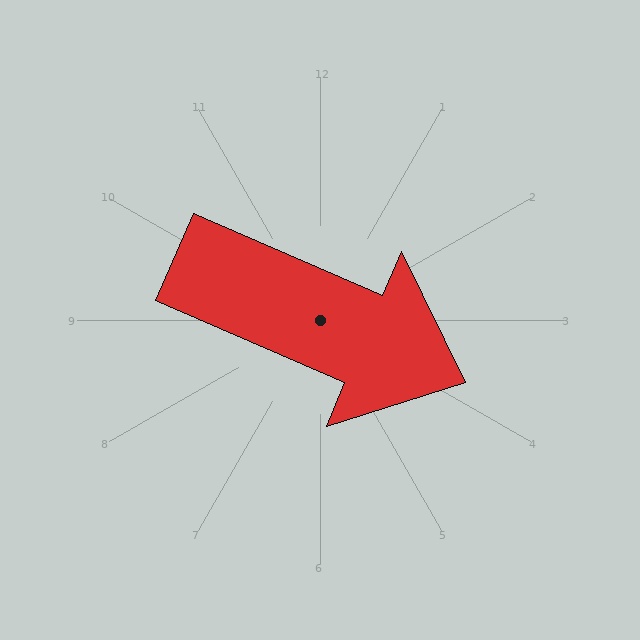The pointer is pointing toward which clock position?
Roughly 4 o'clock.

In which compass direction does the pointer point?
Southeast.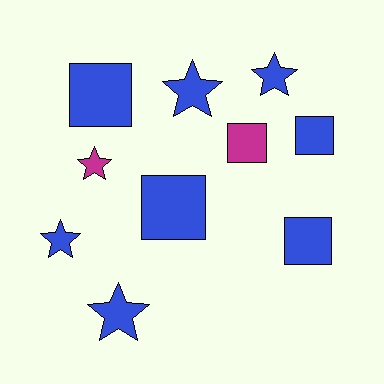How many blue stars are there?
There are 4 blue stars.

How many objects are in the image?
There are 10 objects.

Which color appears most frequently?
Blue, with 8 objects.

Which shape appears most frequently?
Square, with 5 objects.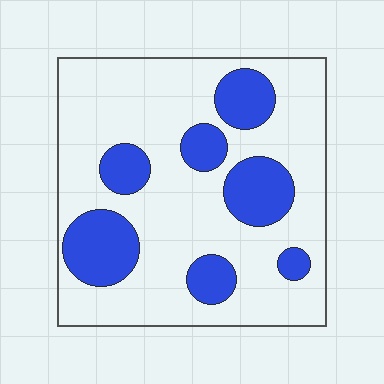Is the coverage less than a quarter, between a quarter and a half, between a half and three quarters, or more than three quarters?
Between a quarter and a half.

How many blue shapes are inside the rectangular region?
7.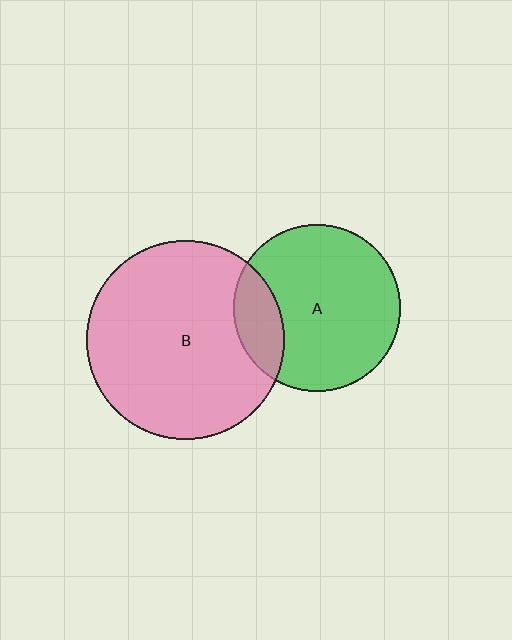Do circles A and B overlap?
Yes.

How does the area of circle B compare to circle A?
Approximately 1.4 times.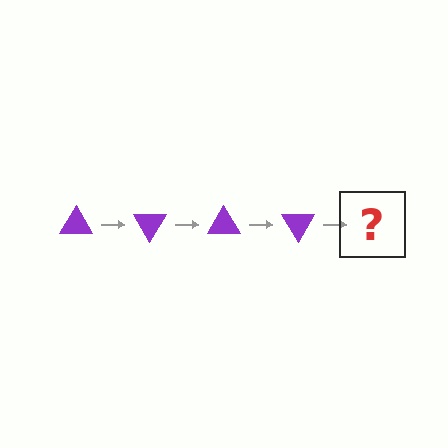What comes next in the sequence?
The next element should be a purple triangle rotated 240 degrees.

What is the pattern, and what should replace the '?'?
The pattern is that the triangle rotates 60 degrees each step. The '?' should be a purple triangle rotated 240 degrees.